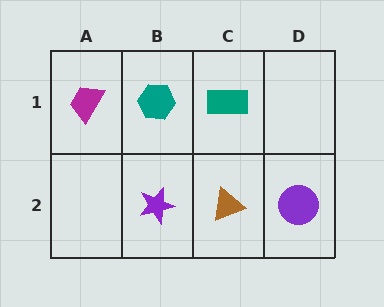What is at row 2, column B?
A purple star.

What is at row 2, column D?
A purple circle.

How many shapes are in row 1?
3 shapes.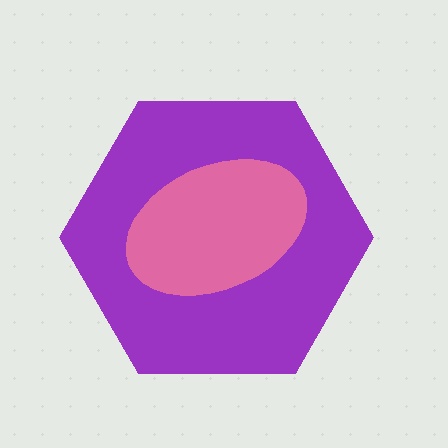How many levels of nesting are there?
2.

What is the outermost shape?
The purple hexagon.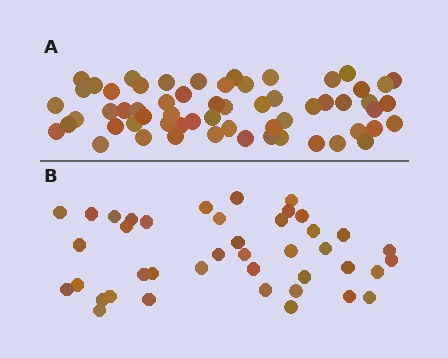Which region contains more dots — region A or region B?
Region A (the top region) has more dots.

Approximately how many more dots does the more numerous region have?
Region A has approximately 20 more dots than region B.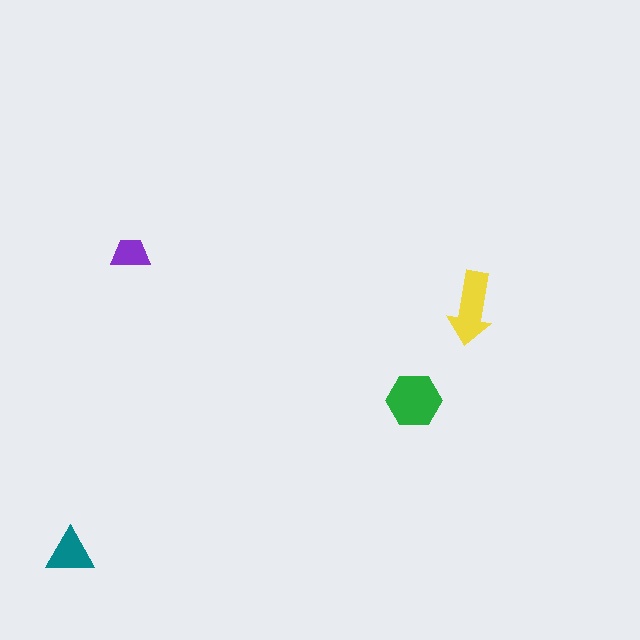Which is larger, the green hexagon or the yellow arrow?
The green hexagon.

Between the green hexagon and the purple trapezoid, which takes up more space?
The green hexagon.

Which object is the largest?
The green hexagon.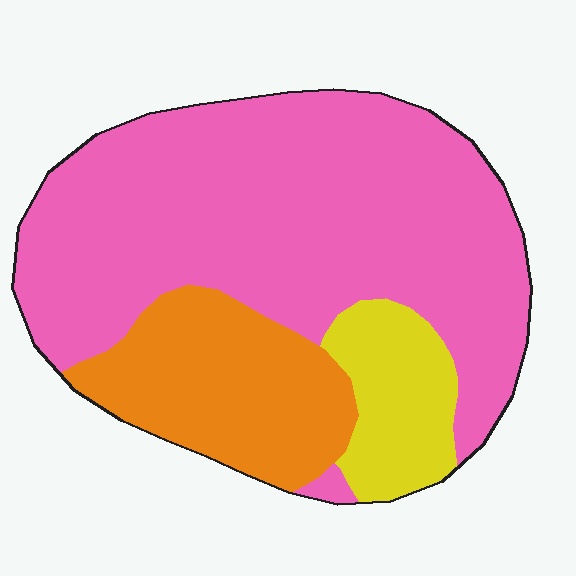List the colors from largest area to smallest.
From largest to smallest: pink, orange, yellow.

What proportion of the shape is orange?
Orange takes up less than a quarter of the shape.